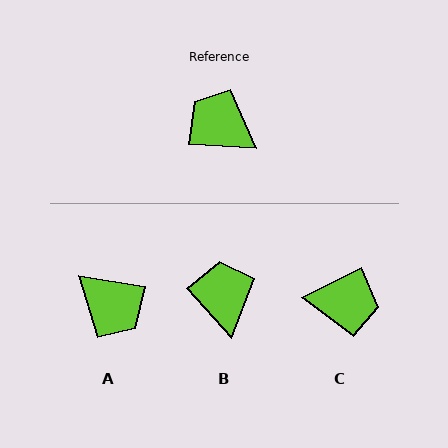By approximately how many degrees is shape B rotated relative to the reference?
Approximately 44 degrees clockwise.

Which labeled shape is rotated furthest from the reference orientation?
A, about 174 degrees away.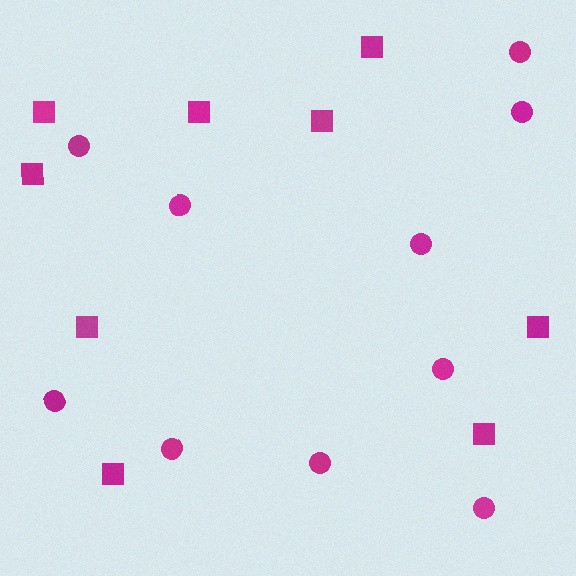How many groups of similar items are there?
There are 2 groups: one group of squares (9) and one group of circles (10).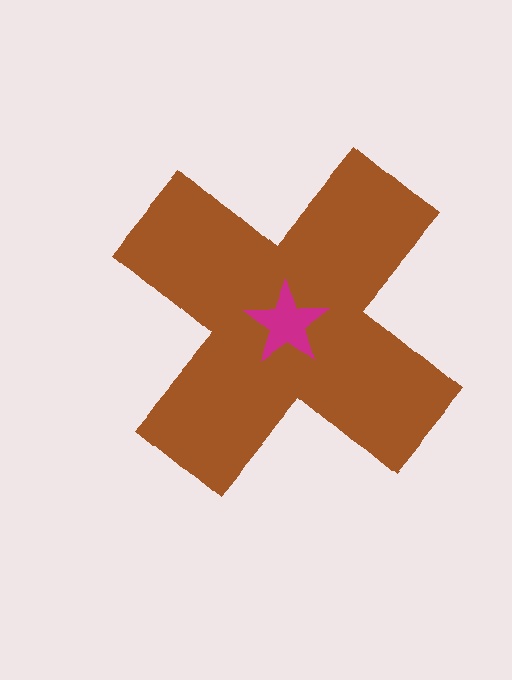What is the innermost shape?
The magenta star.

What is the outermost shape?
The brown cross.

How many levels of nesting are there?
2.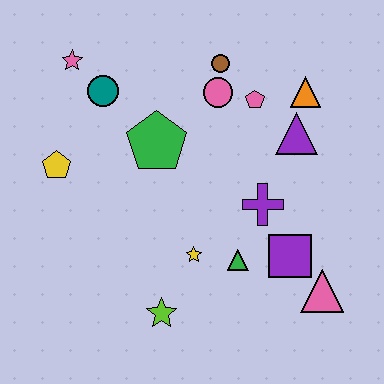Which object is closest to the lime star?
The yellow star is closest to the lime star.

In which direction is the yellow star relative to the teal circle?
The yellow star is below the teal circle.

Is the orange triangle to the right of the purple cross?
Yes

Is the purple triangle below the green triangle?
No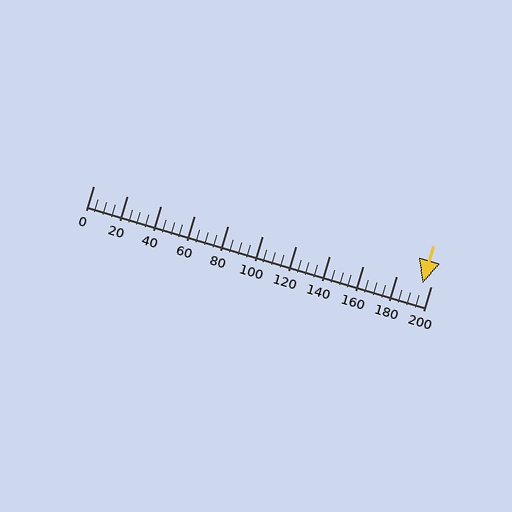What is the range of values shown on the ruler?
The ruler shows values from 0 to 200.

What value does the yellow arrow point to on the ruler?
The yellow arrow points to approximately 195.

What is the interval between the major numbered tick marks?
The major tick marks are spaced 20 units apart.